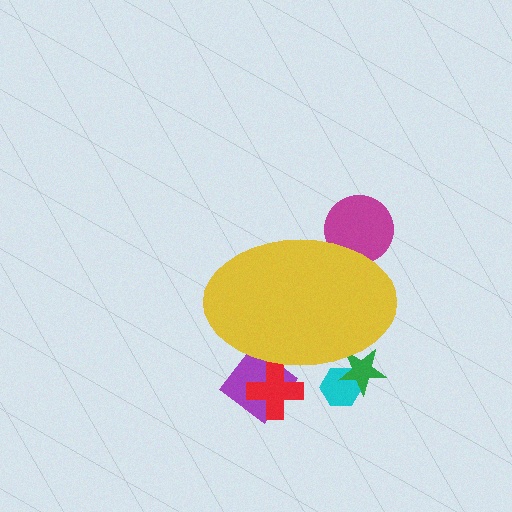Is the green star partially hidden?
Yes, the green star is partially hidden behind the yellow ellipse.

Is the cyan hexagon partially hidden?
Yes, the cyan hexagon is partially hidden behind the yellow ellipse.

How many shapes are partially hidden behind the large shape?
5 shapes are partially hidden.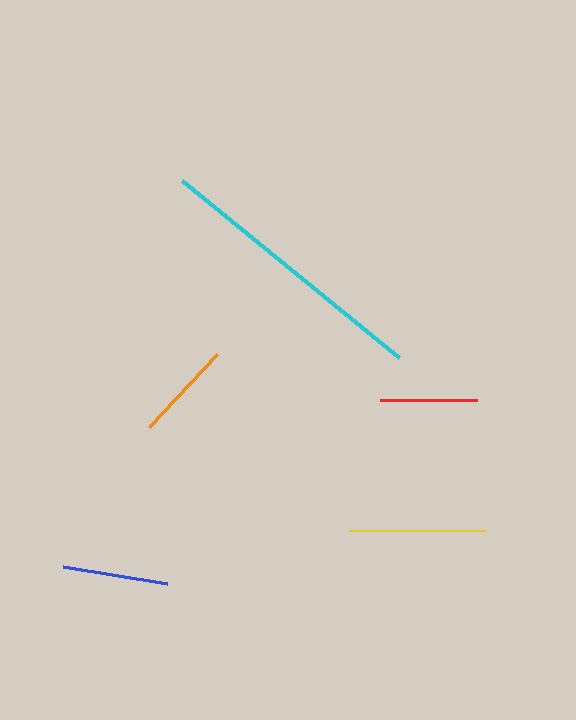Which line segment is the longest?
The cyan line is the longest at approximately 279 pixels.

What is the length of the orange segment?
The orange segment is approximately 99 pixels long.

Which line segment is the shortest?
The red line is the shortest at approximately 96 pixels.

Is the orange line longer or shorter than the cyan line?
The cyan line is longer than the orange line.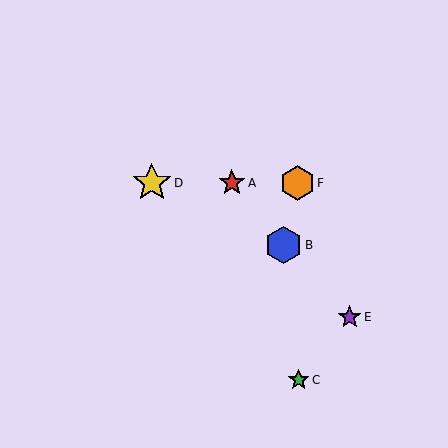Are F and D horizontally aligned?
Yes, both are at y≈183.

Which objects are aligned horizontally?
Objects A, D, F are aligned horizontally.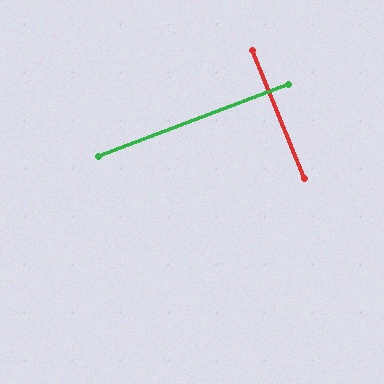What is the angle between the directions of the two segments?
Approximately 89 degrees.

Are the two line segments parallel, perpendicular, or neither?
Perpendicular — they meet at approximately 89°.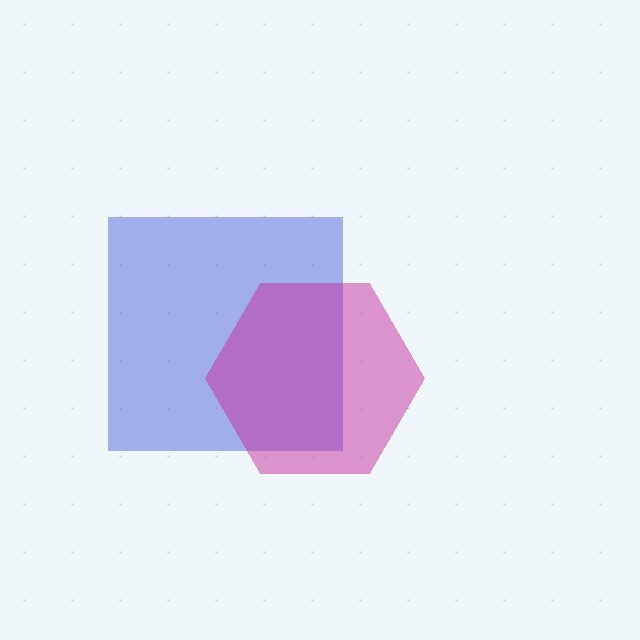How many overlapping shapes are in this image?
There are 2 overlapping shapes in the image.